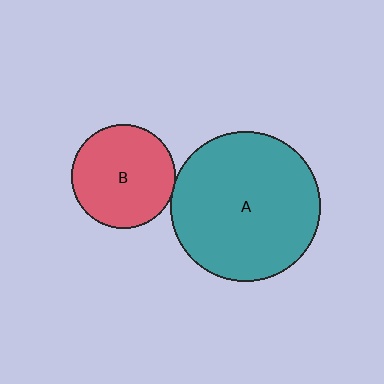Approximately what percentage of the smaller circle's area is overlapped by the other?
Approximately 5%.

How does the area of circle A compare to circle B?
Approximately 2.1 times.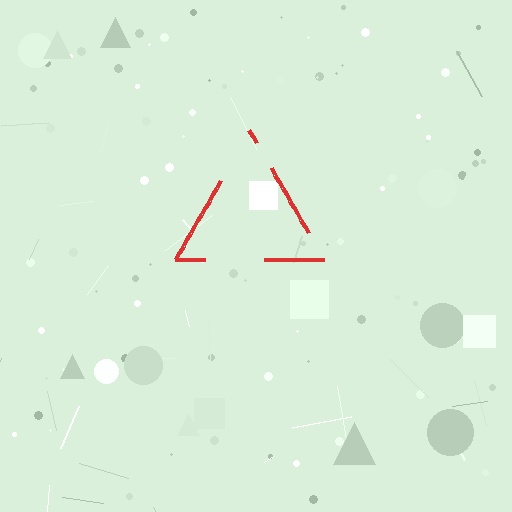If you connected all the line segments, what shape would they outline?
They would outline a triangle.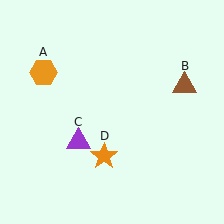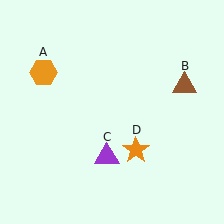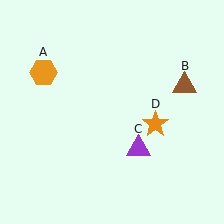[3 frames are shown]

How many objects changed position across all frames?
2 objects changed position: purple triangle (object C), orange star (object D).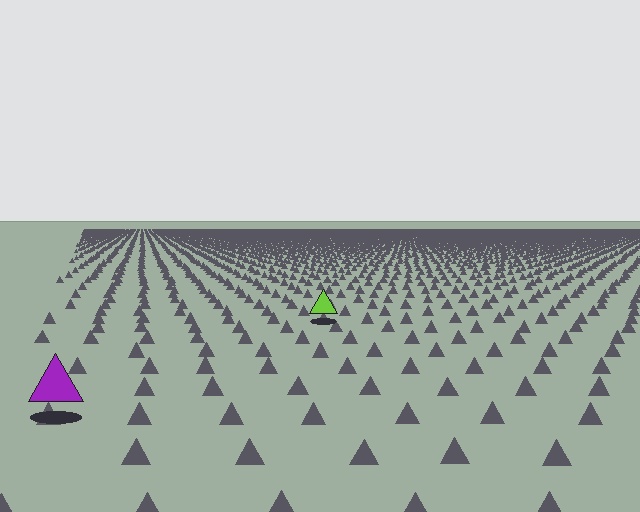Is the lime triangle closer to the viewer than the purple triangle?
No. The purple triangle is closer — you can tell from the texture gradient: the ground texture is coarser near it.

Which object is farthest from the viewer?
The lime triangle is farthest from the viewer. It appears smaller and the ground texture around it is denser.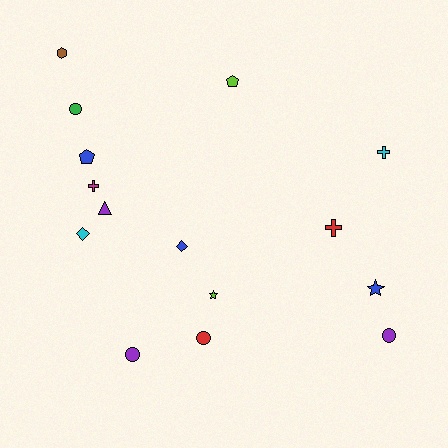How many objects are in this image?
There are 15 objects.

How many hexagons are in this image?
There is 1 hexagon.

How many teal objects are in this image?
There are no teal objects.